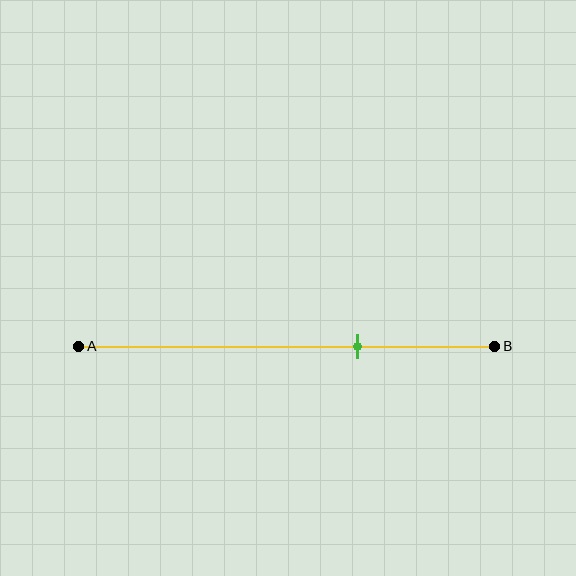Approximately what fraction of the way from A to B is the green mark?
The green mark is approximately 65% of the way from A to B.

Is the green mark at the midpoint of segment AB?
No, the mark is at about 65% from A, not at the 50% midpoint.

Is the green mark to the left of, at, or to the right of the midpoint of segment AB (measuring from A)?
The green mark is to the right of the midpoint of segment AB.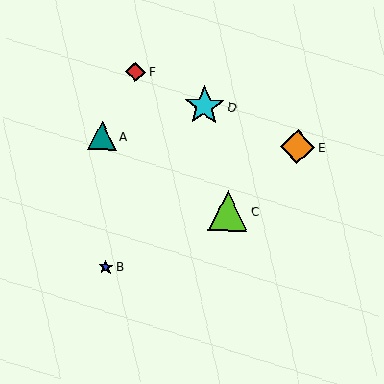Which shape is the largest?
The cyan star (labeled D) is the largest.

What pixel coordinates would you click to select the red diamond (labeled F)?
Click at (135, 72) to select the red diamond F.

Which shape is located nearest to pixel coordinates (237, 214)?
The lime triangle (labeled C) at (228, 211) is nearest to that location.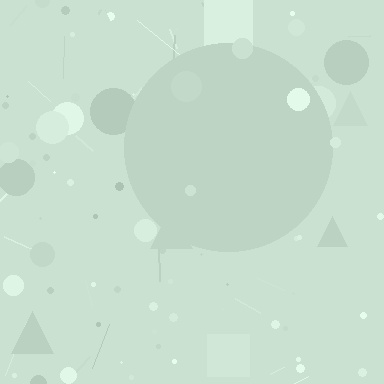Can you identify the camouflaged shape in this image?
The camouflaged shape is a circle.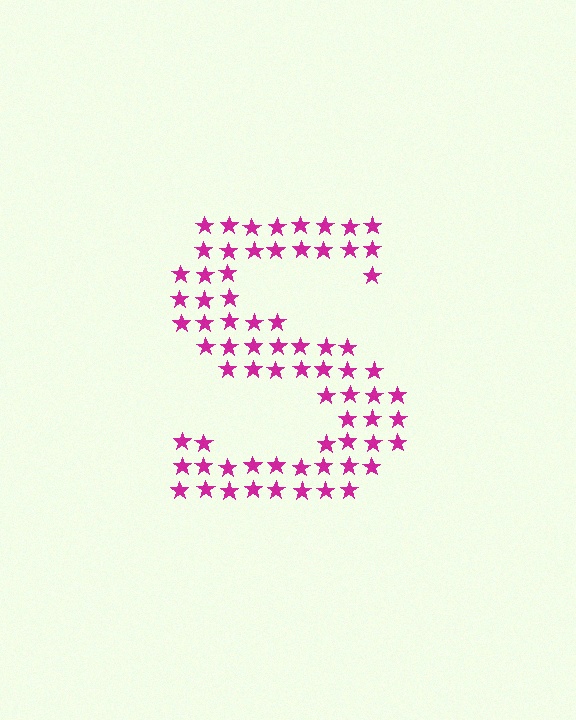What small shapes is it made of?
It is made of small stars.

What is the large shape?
The large shape is the letter S.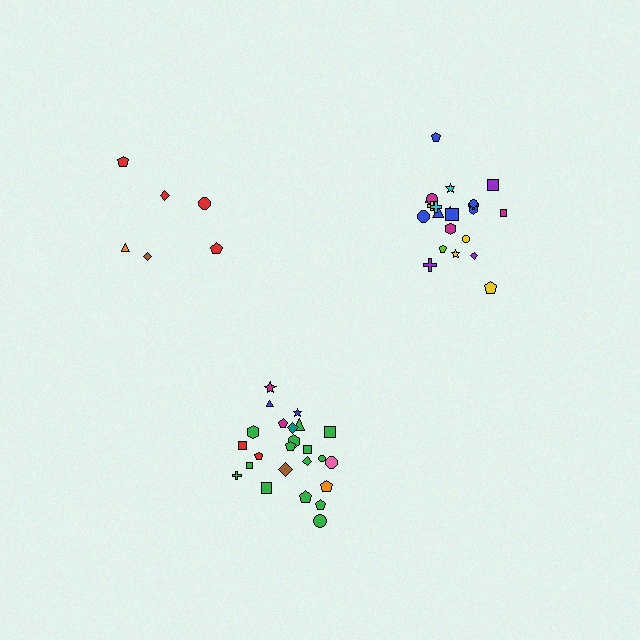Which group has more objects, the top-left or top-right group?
The top-right group.